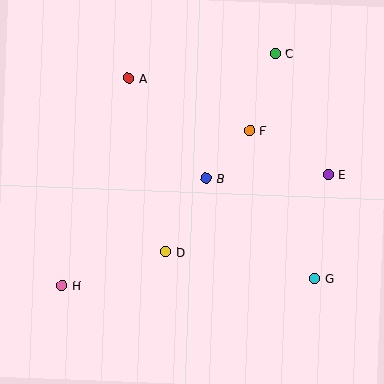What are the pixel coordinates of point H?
Point H is at (62, 285).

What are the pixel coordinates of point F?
Point F is at (250, 130).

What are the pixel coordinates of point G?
Point G is at (315, 279).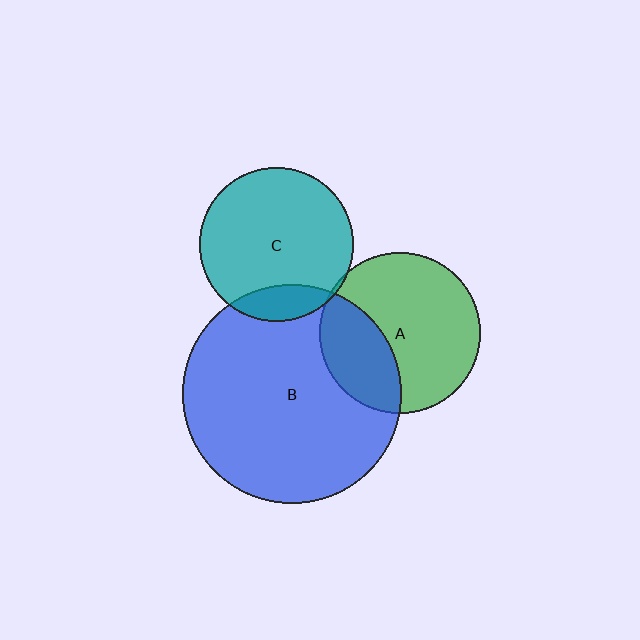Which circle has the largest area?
Circle B (blue).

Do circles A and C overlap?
Yes.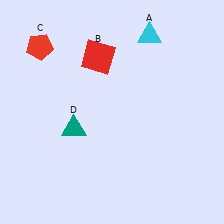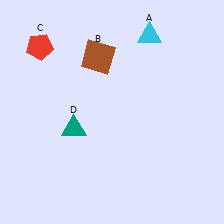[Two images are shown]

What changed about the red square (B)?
In Image 1, B is red. In Image 2, it changed to brown.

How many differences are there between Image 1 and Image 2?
There is 1 difference between the two images.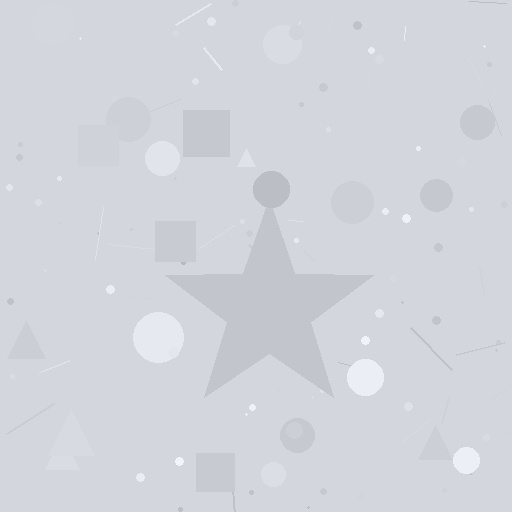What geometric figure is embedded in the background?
A star is embedded in the background.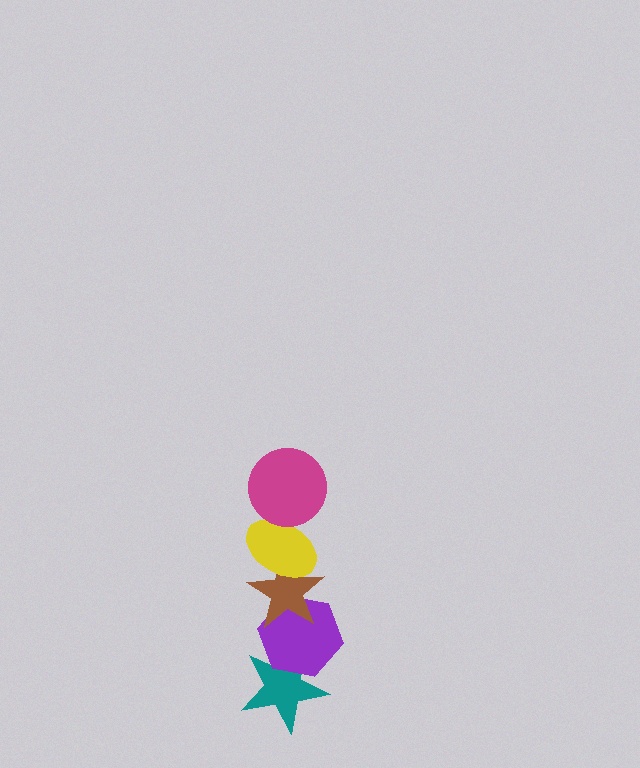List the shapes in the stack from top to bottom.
From top to bottom: the magenta circle, the yellow ellipse, the brown star, the purple hexagon, the teal star.